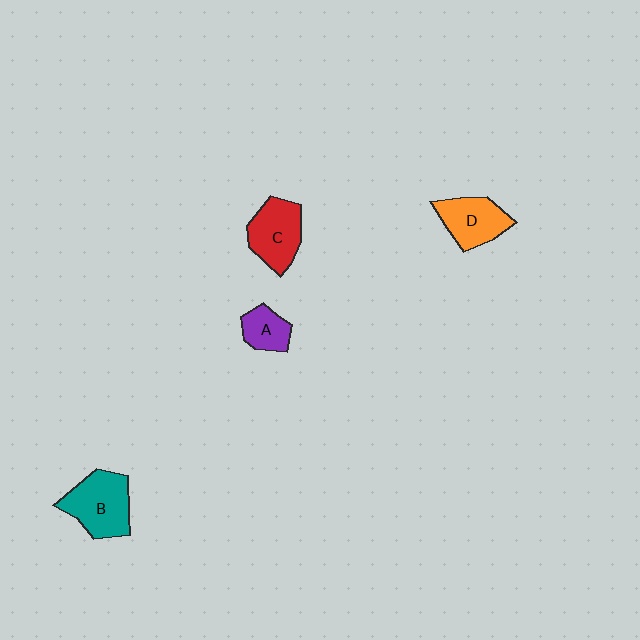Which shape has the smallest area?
Shape A (purple).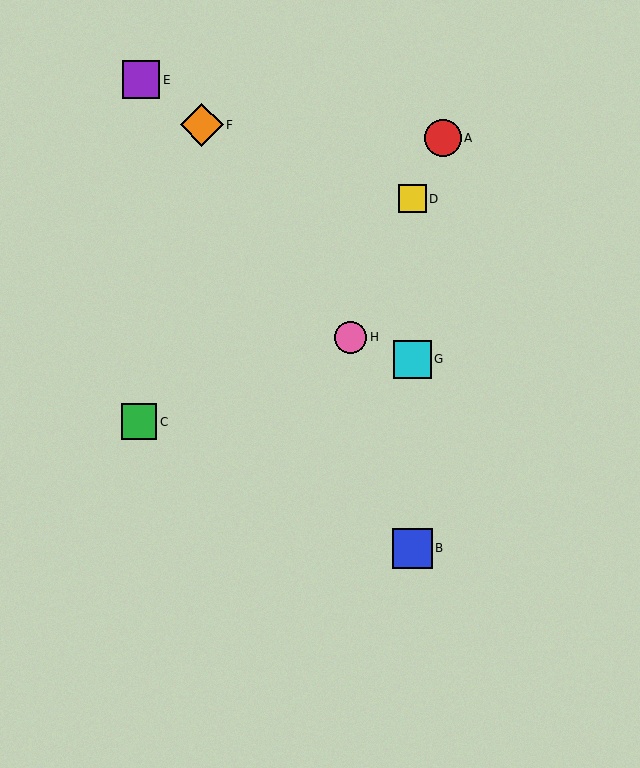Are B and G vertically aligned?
Yes, both are at x≈412.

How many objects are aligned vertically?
3 objects (B, D, G) are aligned vertically.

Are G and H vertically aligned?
No, G is at x≈412 and H is at x≈351.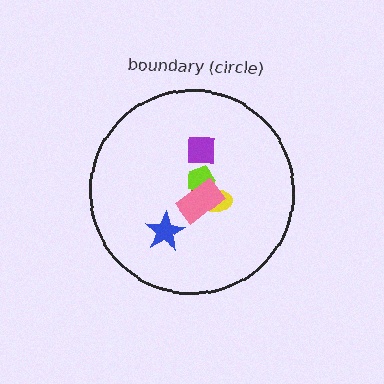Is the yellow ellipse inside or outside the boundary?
Inside.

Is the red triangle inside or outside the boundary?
Inside.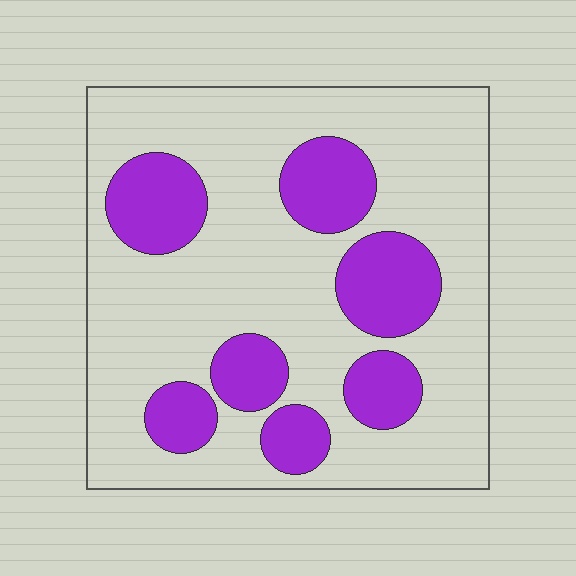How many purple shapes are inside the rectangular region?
7.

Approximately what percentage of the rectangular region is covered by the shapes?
Approximately 25%.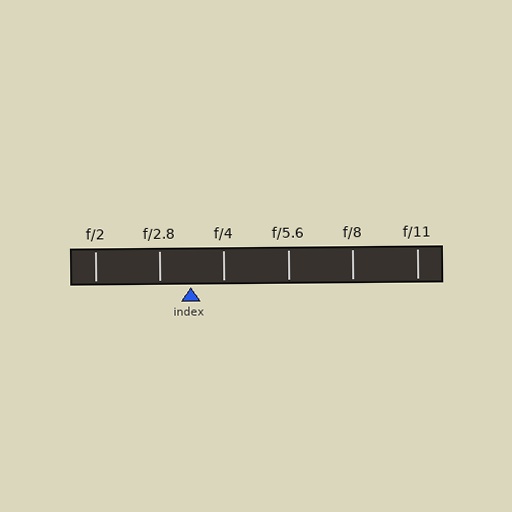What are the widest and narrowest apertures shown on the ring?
The widest aperture shown is f/2 and the narrowest is f/11.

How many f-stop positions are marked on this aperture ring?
There are 6 f-stop positions marked.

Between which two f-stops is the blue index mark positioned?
The index mark is between f/2.8 and f/4.